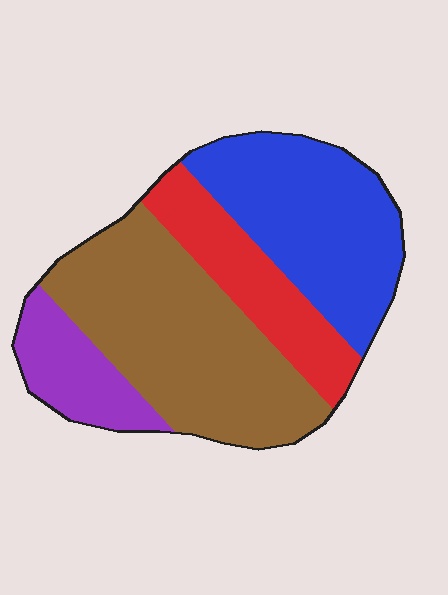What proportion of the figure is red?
Red takes up about one sixth (1/6) of the figure.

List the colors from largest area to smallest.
From largest to smallest: brown, blue, red, purple.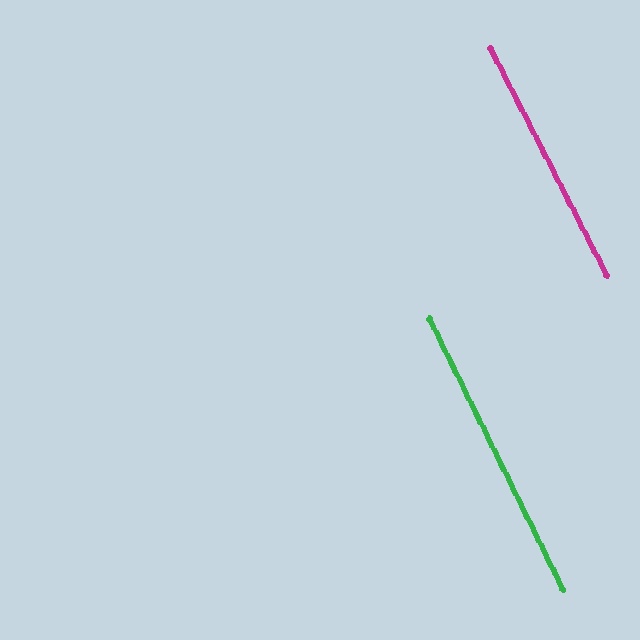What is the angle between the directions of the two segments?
Approximately 1 degree.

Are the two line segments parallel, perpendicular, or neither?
Parallel — their directions differ by only 1.0°.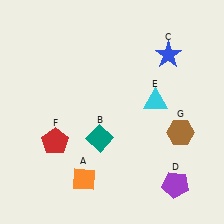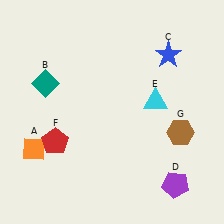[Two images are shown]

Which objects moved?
The objects that moved are: the orange diamond (A), the teal diamond (B).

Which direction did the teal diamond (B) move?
The teal diamond (B) moved up.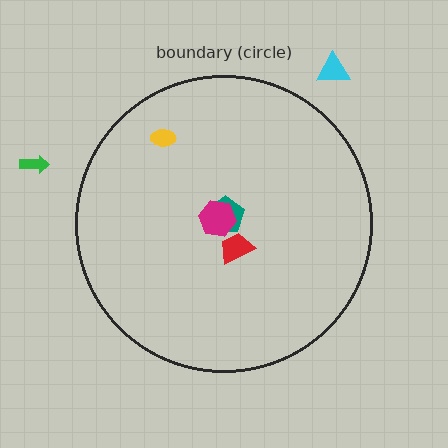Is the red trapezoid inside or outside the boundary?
Inside.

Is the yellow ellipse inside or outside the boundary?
Inside.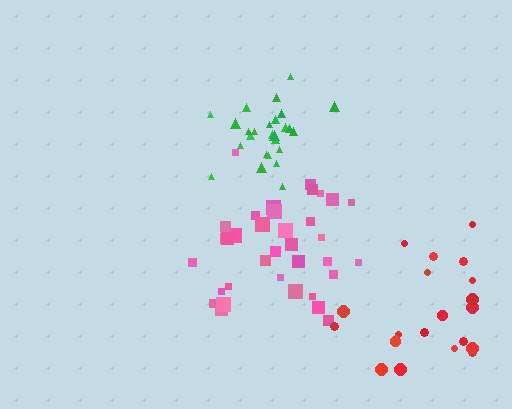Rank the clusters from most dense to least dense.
green, pink, red.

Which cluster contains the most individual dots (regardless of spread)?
Pink (35).